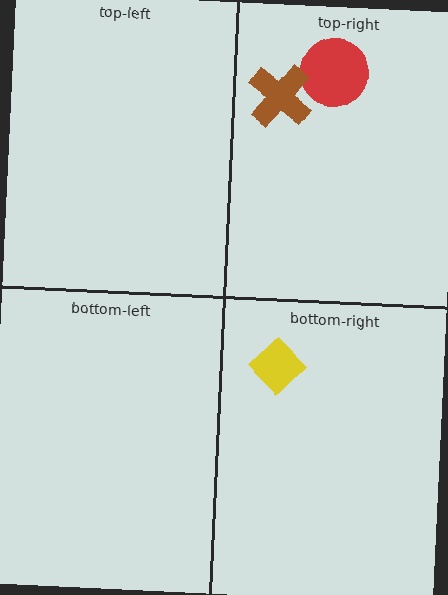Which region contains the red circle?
The top-right region.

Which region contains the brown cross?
The top-right region.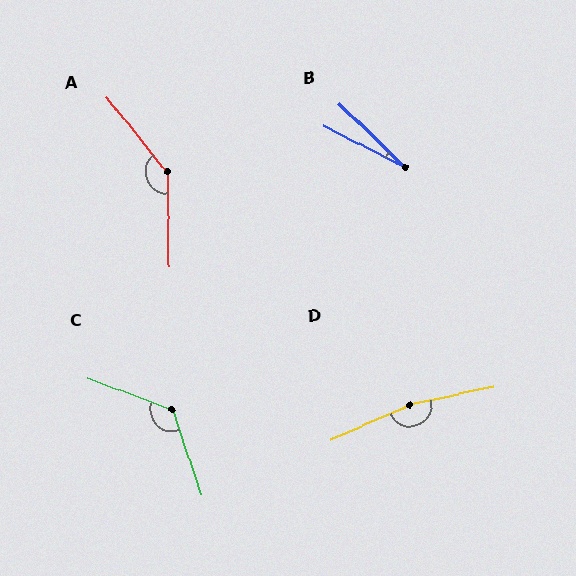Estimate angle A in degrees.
Approximately 142 degrees.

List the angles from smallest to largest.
B (17°), C (129°), A (142°), D (168°).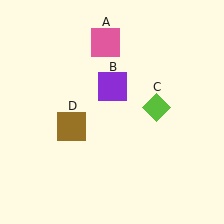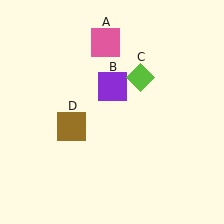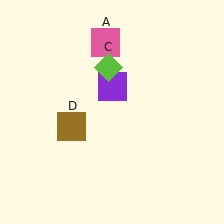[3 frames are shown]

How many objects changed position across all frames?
1 object changed position: lime diamond (object C).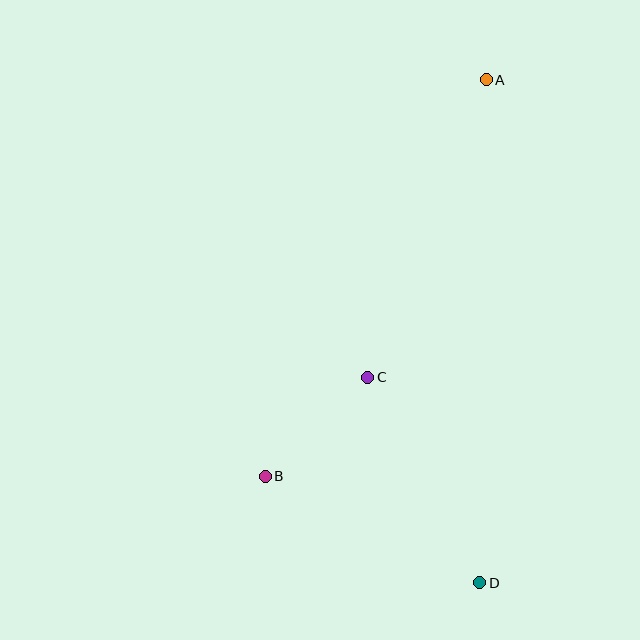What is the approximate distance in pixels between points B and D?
The distance between B and D is approximately 239 pixels.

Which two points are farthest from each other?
Points A and D are farthest from each other.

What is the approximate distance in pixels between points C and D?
The distance between C and D is approximately 234 pixels.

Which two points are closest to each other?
Points B and C are closest to each other.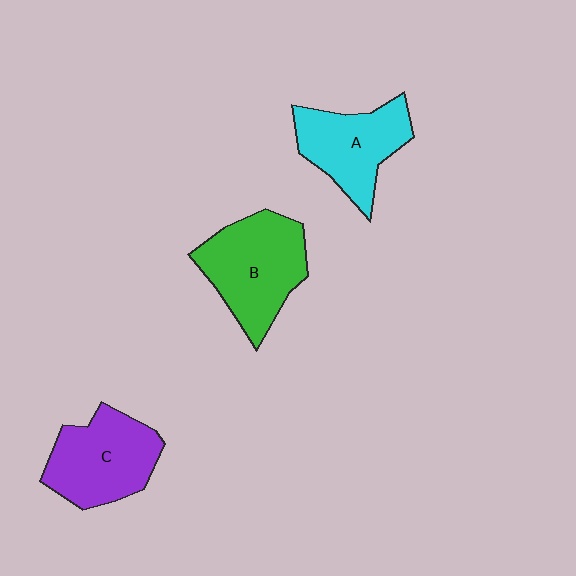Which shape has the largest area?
Shape B (green).